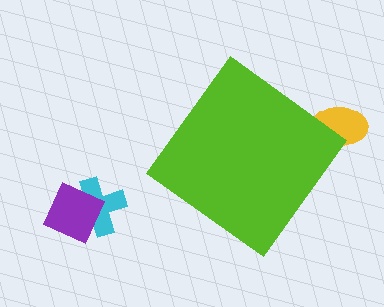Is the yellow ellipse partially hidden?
Yes, the yellow ellipse is partially hidden behind the lime diamond.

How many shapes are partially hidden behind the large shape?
1 shape is partially hidden.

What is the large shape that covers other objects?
A lime diamond.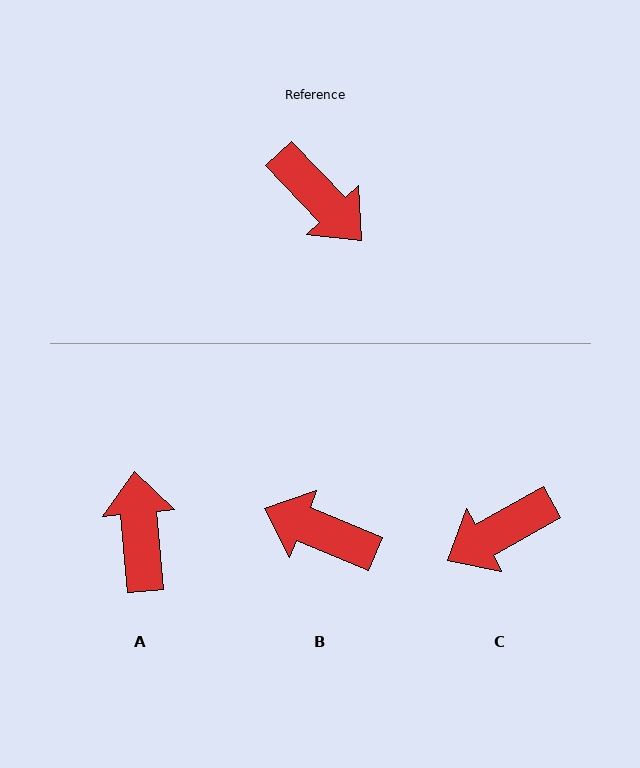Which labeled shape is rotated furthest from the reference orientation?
B, about 156 degrees away.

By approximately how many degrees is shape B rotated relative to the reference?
Approximately 156 degrees clockwise.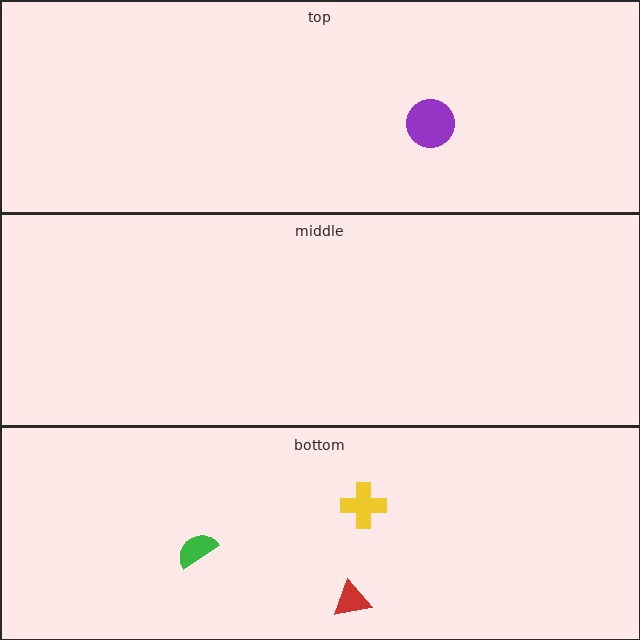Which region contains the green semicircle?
The bottom region.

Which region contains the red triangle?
The bottom region.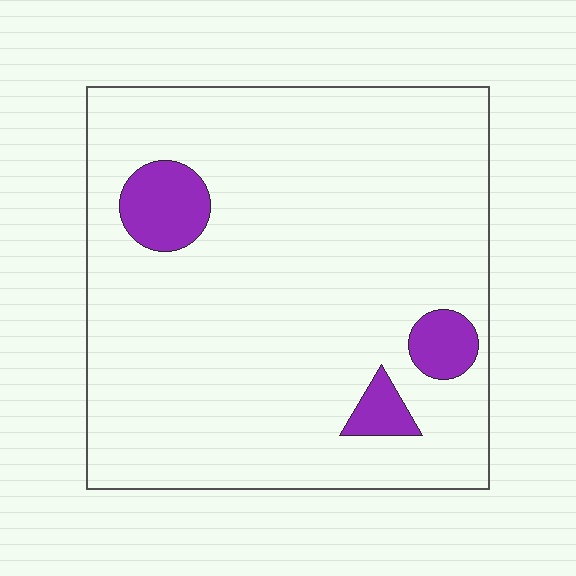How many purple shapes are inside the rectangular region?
3.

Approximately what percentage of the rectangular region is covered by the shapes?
Approximately 10%.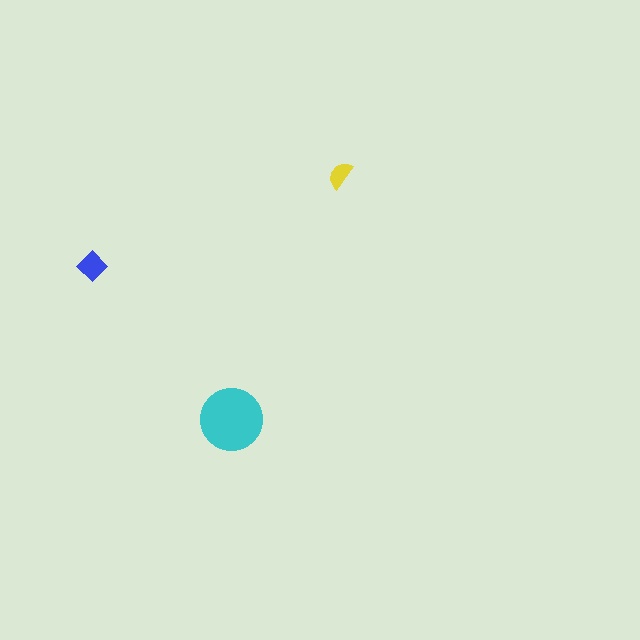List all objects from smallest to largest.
The yellow semicircle, the blue diamond, the cyan circle.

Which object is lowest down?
The cyan circle is bottommost.